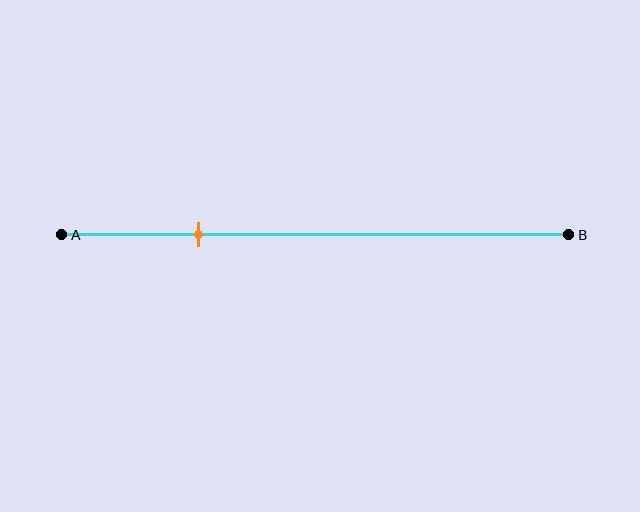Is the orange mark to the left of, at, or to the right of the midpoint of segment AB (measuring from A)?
The orange mark is to the left of the midpoint of segment AB.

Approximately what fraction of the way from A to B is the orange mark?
The orange mark is approximately 25% of the way from A to B.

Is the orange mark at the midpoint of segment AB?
No, the mark is at about 25% from A, not at the 50% midpoint.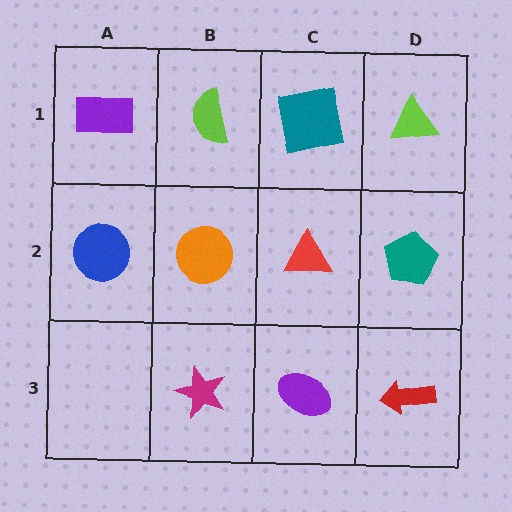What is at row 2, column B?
An orange circle.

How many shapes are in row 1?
4 shapes.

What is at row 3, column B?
A magenta star.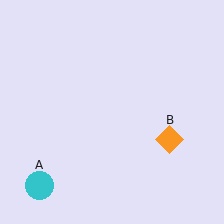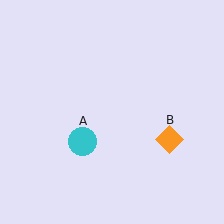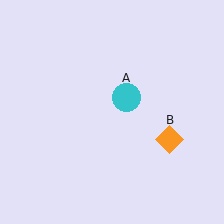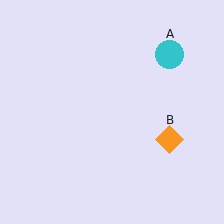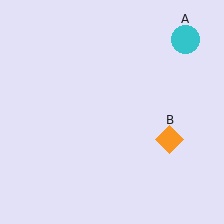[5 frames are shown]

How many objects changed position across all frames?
1 object changed position: cyan circle (object A).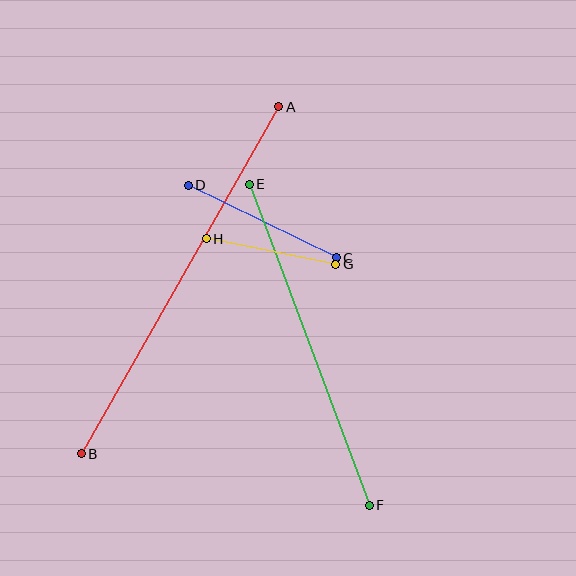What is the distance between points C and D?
The distance is approximately 165 pixels.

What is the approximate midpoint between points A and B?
The midpoint is at approximately (180, 280) pixels.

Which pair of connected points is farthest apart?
Points A and B are farthest apart.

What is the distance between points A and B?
The distance is approximately 400 pixels.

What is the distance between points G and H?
The distance is approximately 132 pixels.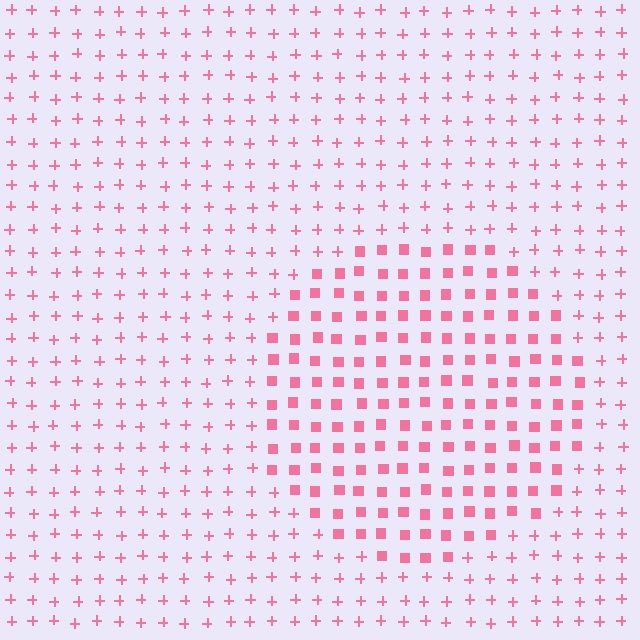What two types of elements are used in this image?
The image uses squares inside the circle region and plus signs outside it.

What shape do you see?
I see a circle.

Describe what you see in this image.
The image is filled with small pink elements arranged in a uniform grid. A circle-shaped region contains squares, while the surrounding area contains plus signs. The boundary is defined purely by the change in element shape.